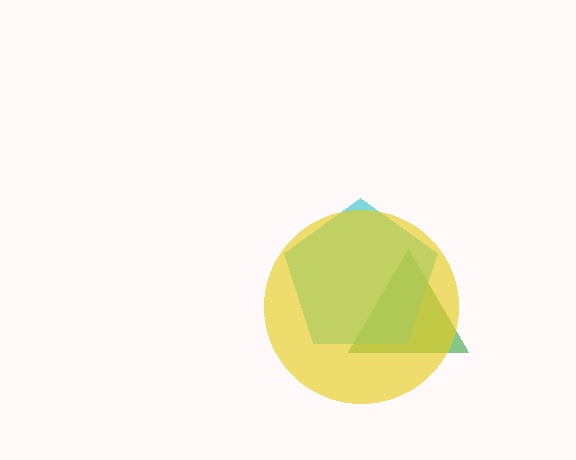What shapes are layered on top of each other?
The layered shapes are: a green triangle, a cyan pentagon, a yellow circle.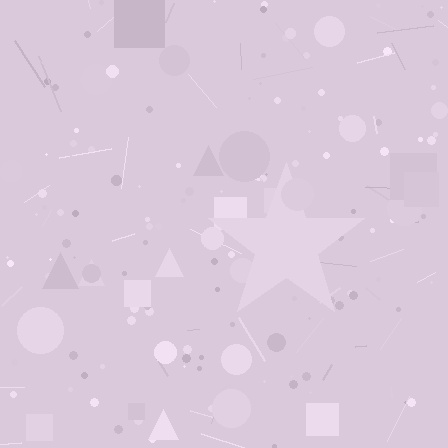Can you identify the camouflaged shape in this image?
The camouflaged shape is a star.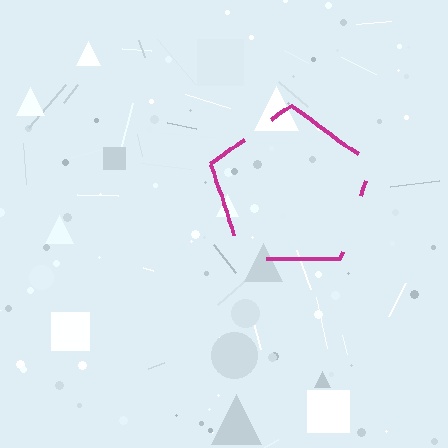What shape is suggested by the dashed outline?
The dashed outline suggests a pentagon.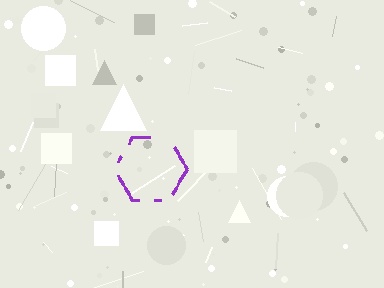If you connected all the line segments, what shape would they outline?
They would outline a hexagon.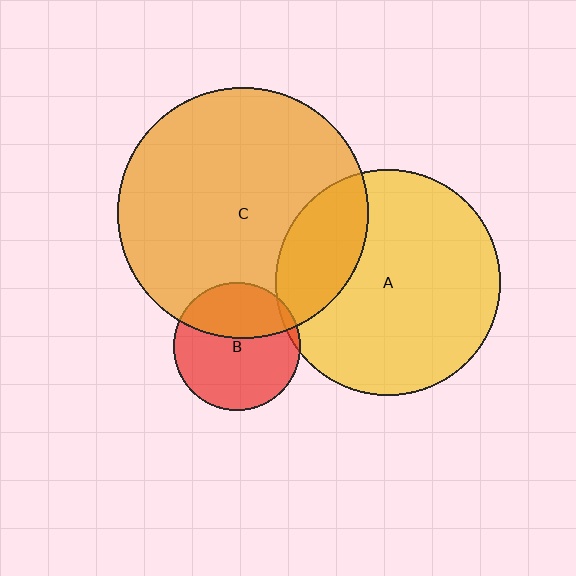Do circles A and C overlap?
Yes.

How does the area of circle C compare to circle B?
Approximately 3.9 times.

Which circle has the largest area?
Circle C (orange).